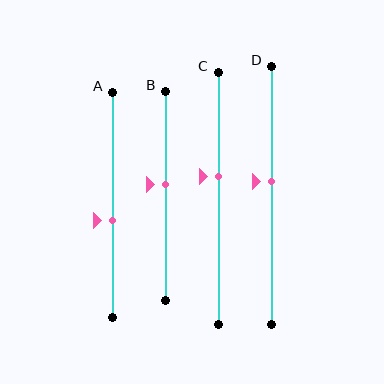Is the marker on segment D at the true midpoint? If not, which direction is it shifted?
No, the marker on segment D is shifted upward by about 5% of the segment length.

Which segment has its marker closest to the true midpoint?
Segment D has its marker closest to the true midpoint.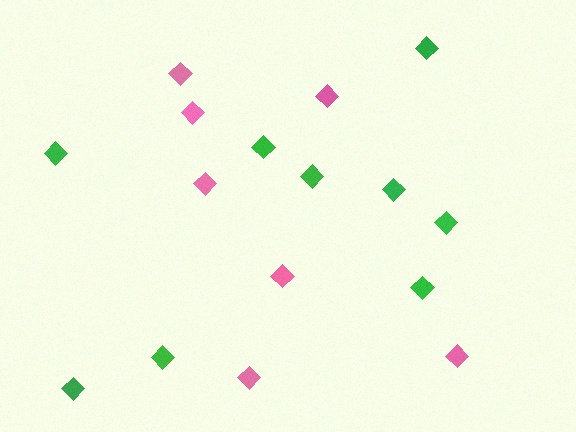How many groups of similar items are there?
There are 2 groups: one group of pink diamonds (7) and one group of green diamonds (9).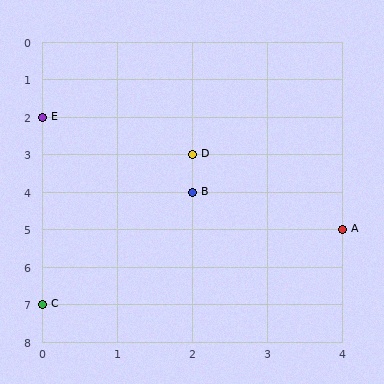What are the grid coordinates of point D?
Point D is at grid coordinates (2, 3).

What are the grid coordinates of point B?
Point B is at grid coordinates (2, 4).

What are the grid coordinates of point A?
Point A is at grid coordinates (4, 5).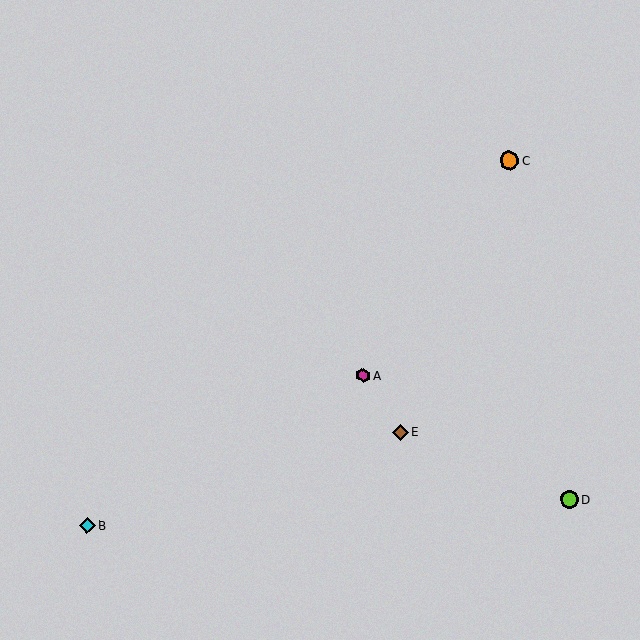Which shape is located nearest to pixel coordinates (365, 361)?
The magenta hexagon (labeled A) at (363, 375) is nearest to that location.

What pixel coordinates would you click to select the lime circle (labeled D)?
Click at (569, 499) to select the lime circle D.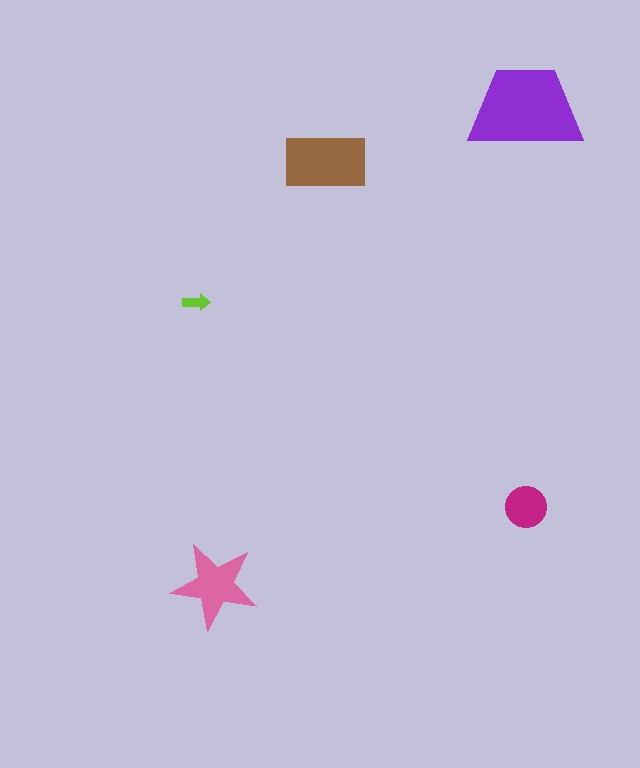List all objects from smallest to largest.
The lime arrow, the magenta circle, the pink star, the brown rectangle, the purple trapezoid.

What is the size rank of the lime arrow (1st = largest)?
5th.